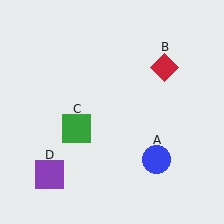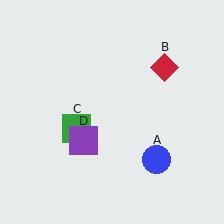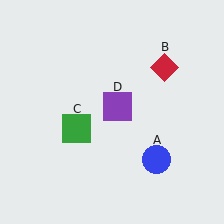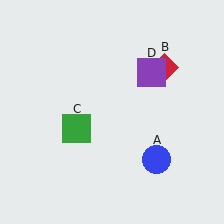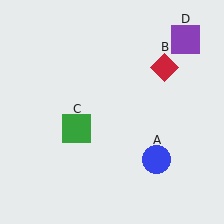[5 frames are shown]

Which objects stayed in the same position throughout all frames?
Blue circle (object A) and red diamond (object B) and green square (object C) remained stationary.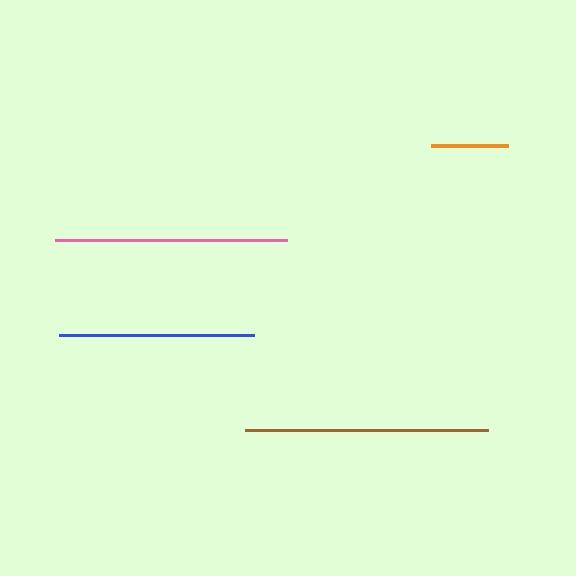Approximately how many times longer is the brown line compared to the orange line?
The brown line is approximately 3.1 times the length of the orange line.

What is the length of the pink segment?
The pink segment is approximately 233 pixels long.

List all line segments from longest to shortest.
From longest to shortest: brown, pink, blue, orange.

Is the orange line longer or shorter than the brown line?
The brown line is longer than the orange line.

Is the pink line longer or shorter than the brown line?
The brown line is longer than the pink line.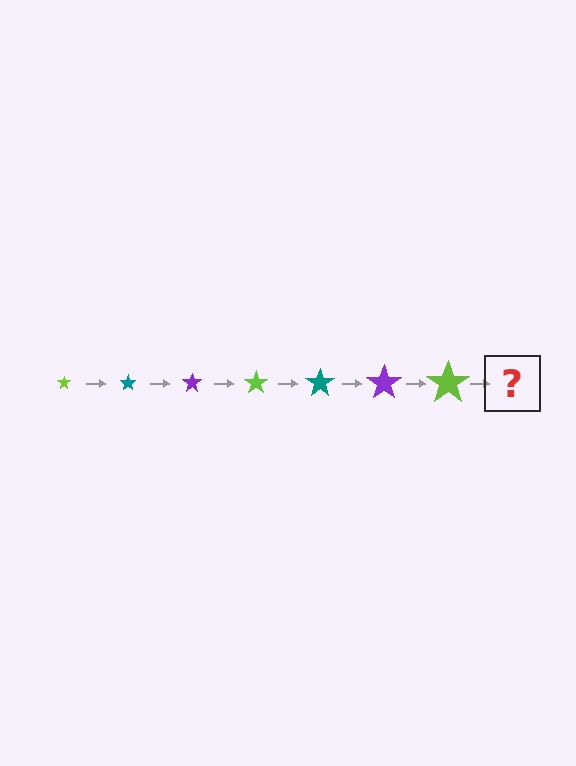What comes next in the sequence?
The next element should be a teal star, larger than the previous one.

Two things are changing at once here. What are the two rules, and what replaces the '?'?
The two rules are that the star grows larger each step and the color cycles through lime, teal, and purple. The '?' should be a teal star, larger than the previous one.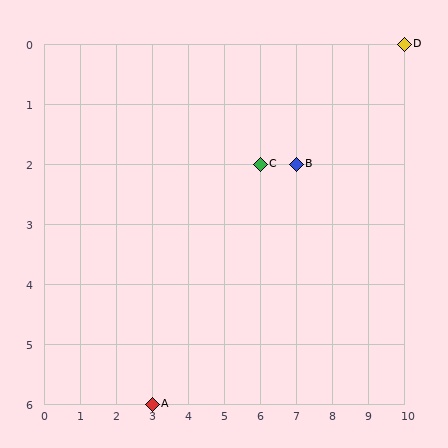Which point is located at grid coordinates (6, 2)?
Point C is at (6, 2).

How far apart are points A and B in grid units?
Points A and B are 4 columns and 4 rows apart (about 5.7 grid units diagonally).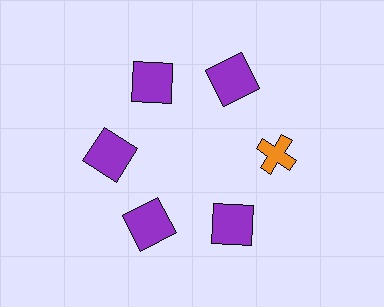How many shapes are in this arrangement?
There are 6 shapes arranged in a ring pattern.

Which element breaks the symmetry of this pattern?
The orange cross at roughly the 3 o'clock position breaks the symmetry. All other shapes are purple squares.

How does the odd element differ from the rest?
It differs in both color (orange instead of purple) and shape (cross instead of square).